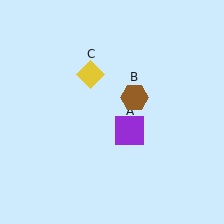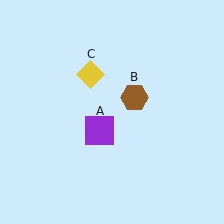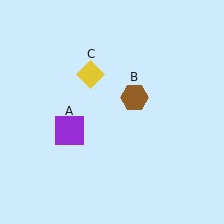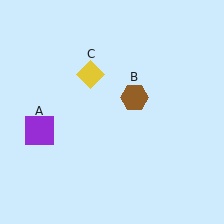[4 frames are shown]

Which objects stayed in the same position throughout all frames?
Brown hexagon (object B) and yellow diamond (object C) remained stationary.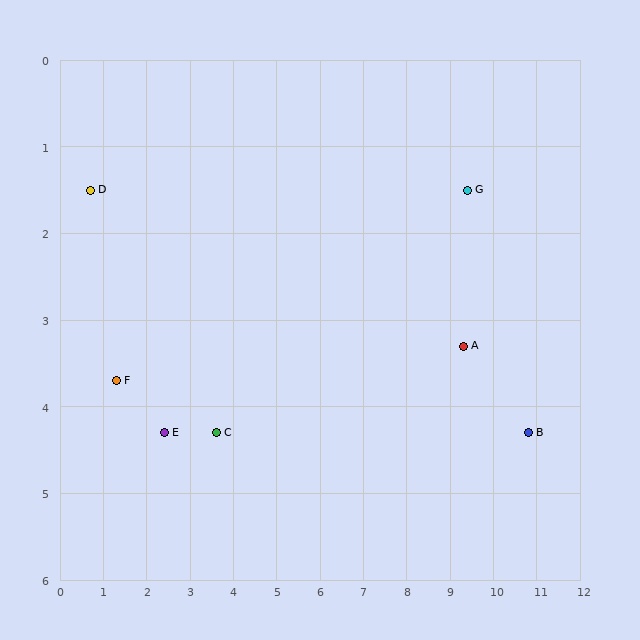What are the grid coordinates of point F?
Point F is at approximately (1.3, 3.7).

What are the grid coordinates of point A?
Point A is at approximately (9.3, 3.3).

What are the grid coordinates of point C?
Point C is at approximately (3.6, 4.3).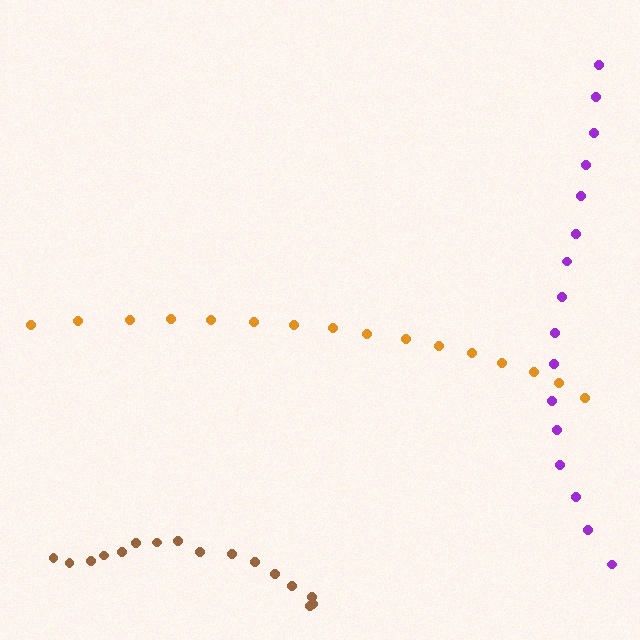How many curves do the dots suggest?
There are 3 distinct paths.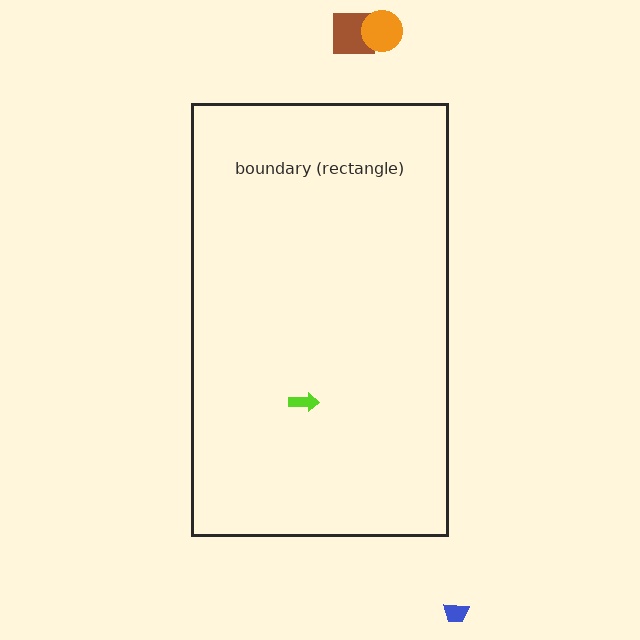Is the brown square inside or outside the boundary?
Outside.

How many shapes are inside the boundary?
1 inside, 3 outside.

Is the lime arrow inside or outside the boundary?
Inside.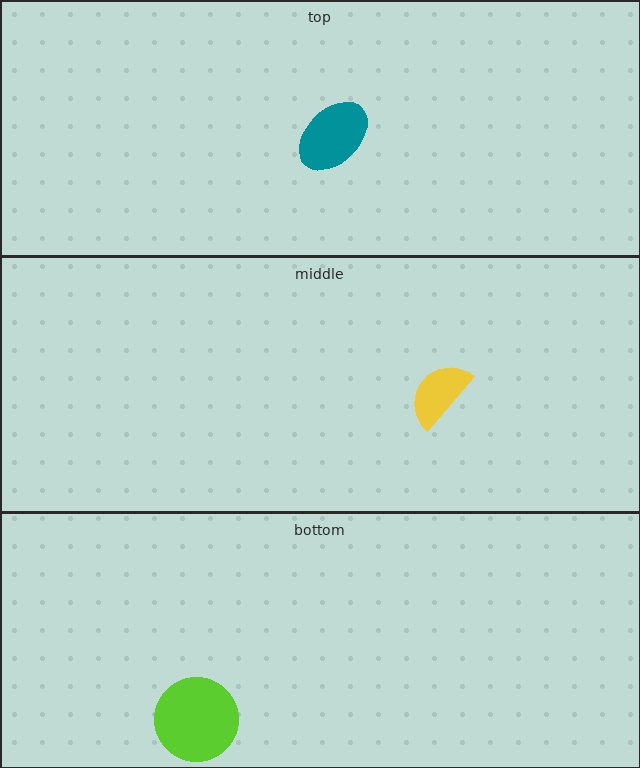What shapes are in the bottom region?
The lime circle.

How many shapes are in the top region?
1.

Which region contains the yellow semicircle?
The middle region.